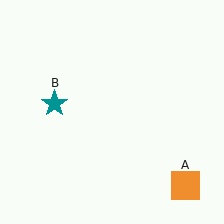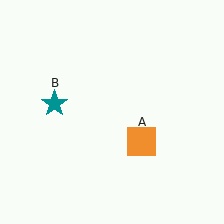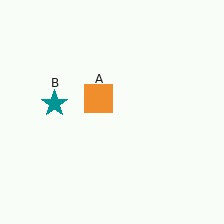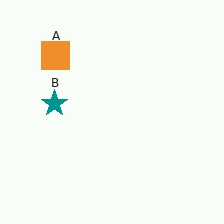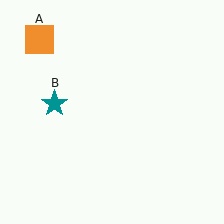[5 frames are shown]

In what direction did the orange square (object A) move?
The orange square (object A) moved up and to the left.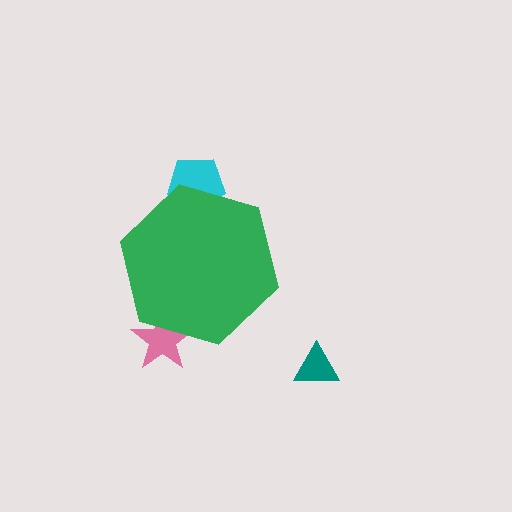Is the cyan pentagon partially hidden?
Yes, the cyan pentagon is partially hidden behind the green hexagon.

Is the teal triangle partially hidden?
No, the teal triangle is fully visible.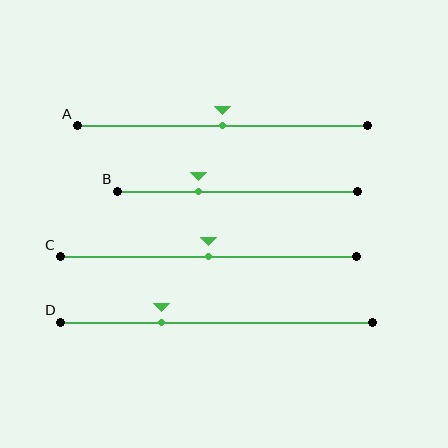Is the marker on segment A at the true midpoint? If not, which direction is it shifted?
Yes, the marker on segment A is at the true midpoint.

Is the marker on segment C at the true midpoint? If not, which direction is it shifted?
Yes, the marker on segment C is at the true midpoint.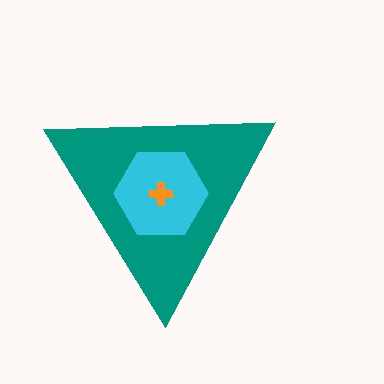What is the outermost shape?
The teal triangle.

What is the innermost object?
The orange cross.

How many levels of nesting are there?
3.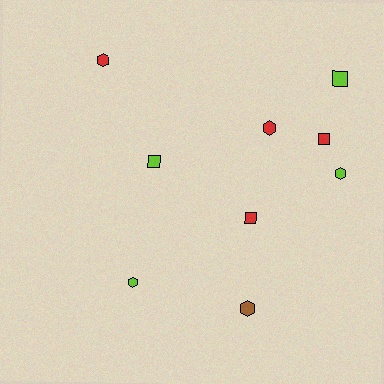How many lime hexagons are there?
There are 2 lime hexagons.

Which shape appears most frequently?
Hexagon, with 5 objects.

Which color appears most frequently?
Red, with 4 objects.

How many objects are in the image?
There are 9 objects.